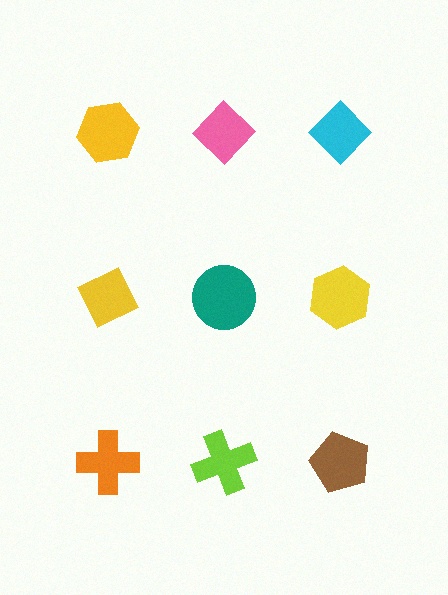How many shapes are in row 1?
3 shapes.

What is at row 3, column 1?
An orange cross.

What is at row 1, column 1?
A yellow hexagon.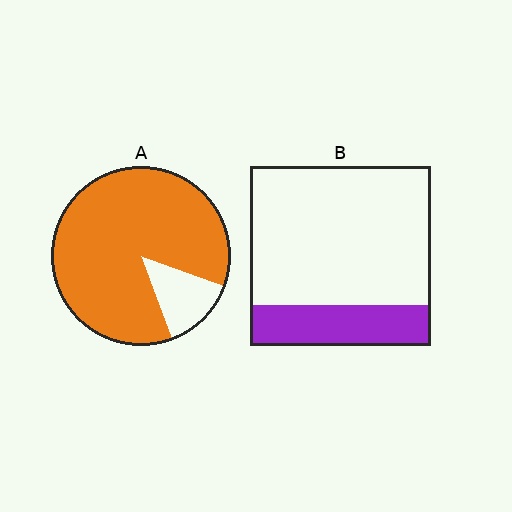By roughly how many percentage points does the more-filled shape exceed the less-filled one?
By roughly 65 percentage points (A over B).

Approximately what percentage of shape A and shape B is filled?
A is approximately 85% and B is approximately 25%.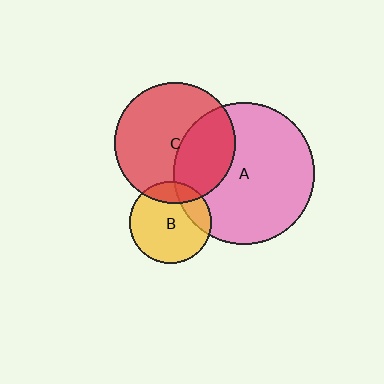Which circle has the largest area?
Circle A (pink).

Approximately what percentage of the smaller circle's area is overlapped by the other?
Approximately 35%.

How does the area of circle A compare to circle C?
Approximately 1.4 times.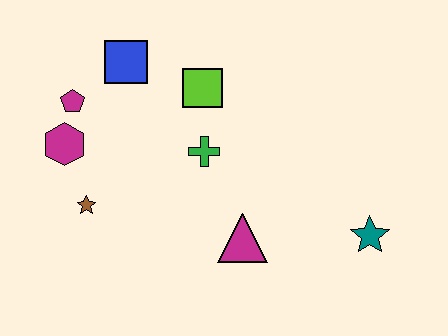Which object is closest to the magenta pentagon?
The magenta hexagon is closest to the magenta pentagon.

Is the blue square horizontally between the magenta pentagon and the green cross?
Yes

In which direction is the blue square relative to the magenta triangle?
The blue square is above the magenta triangle.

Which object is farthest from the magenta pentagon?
The teal star is farthest from the magenta pentagon.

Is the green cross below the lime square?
Yes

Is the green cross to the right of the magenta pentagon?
Yes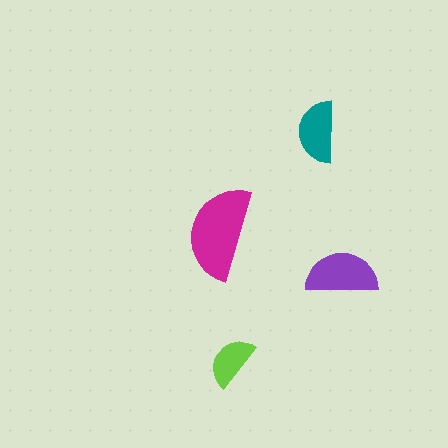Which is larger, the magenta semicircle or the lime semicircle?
The magenta one.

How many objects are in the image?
There are 4 objects in the image.